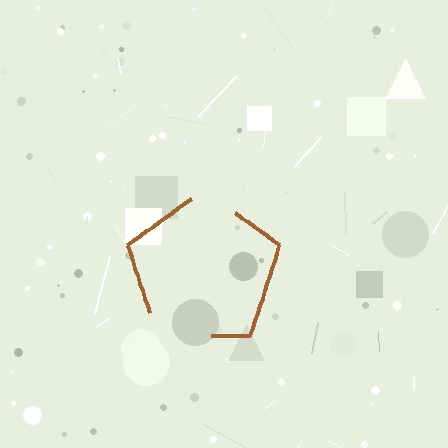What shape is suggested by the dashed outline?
The dashed outline suggests a pentagon.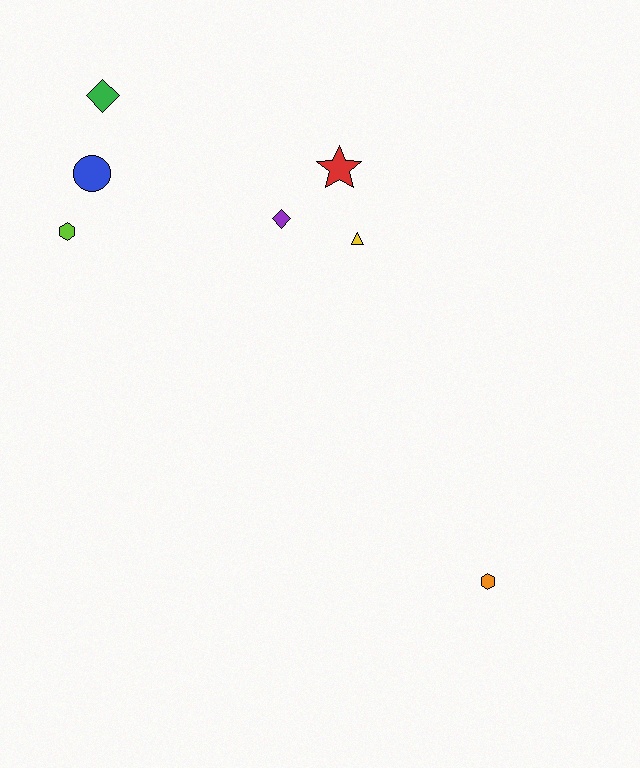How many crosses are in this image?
There are no crosses.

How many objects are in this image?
There are 7 objects.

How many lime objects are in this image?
There is 1 lime object.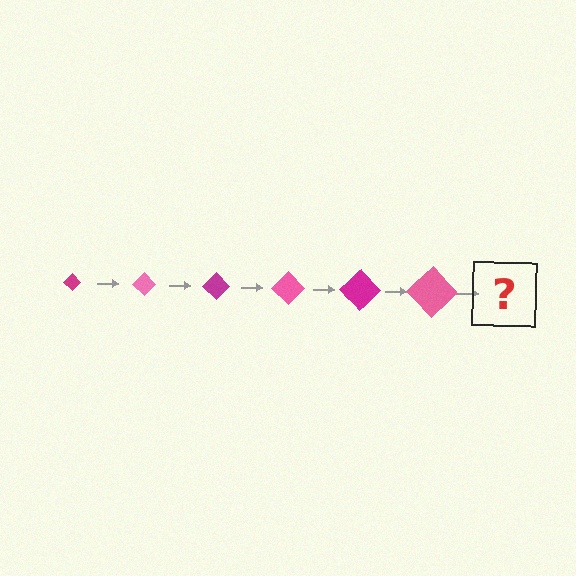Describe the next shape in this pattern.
It should be a magenta diamond, larger than the previous one.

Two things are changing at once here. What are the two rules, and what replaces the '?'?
The two rules are that the diamond grows larger each step and the color cycles through magenta and pink. The '?' should be a magenta diamond, larger than the previous one.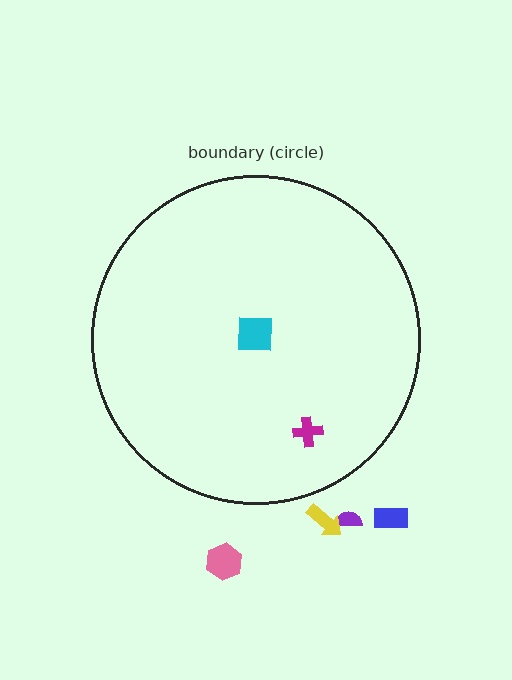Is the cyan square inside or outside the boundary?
Inside.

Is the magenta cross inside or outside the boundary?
Inside.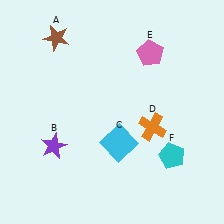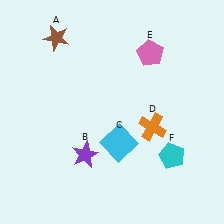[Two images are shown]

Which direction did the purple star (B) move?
The purple star (B) moved right.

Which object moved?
The purple star (B) moved right.